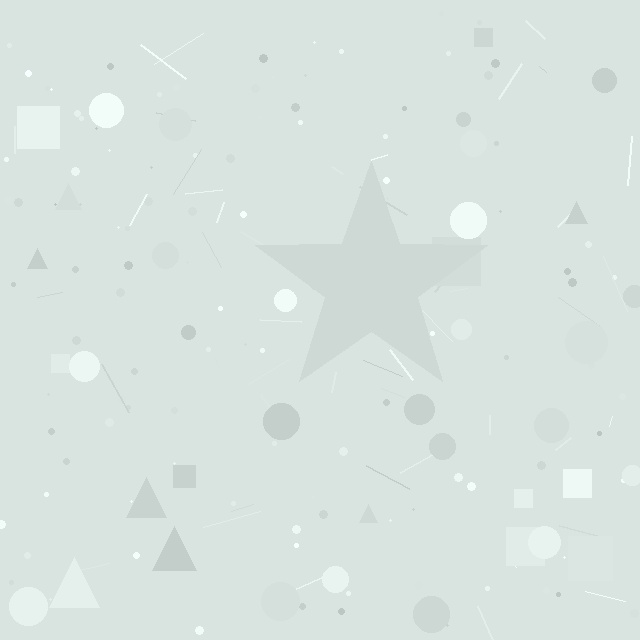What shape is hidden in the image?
A star is hidden in the image.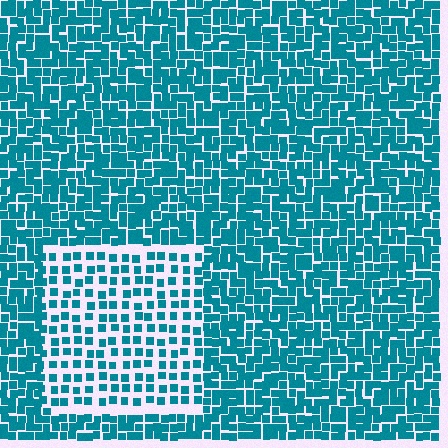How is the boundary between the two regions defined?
The boundary is defined by a change in element density (approximately 2.0x ratio). All elements are the same color, size, and shape.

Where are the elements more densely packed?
The elements are more densely packed outside the rectangle boundary.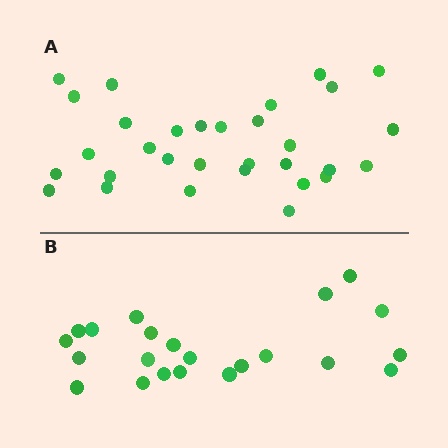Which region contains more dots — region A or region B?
Region A (the top region) has more dots.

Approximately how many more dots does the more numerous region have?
Region A has roughly 8 or so more dots than region B.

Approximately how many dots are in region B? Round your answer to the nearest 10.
About 20 dots. (The exact count is 22, which rounds to 20.)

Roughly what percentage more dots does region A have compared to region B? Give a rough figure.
About 40% more.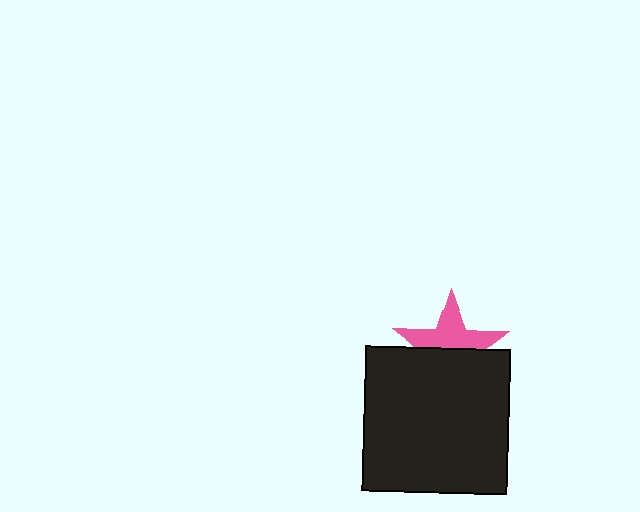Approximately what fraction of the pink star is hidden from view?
Roughly 49% of the pink star is hidden behind the black square.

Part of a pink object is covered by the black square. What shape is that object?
It is a star.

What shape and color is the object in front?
The object in front is a black square.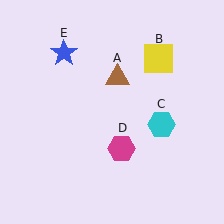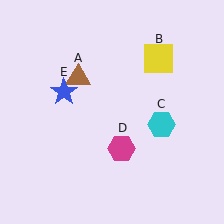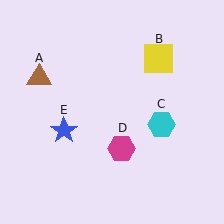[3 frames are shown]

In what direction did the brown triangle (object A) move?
The brown triangle (object A) moved left.